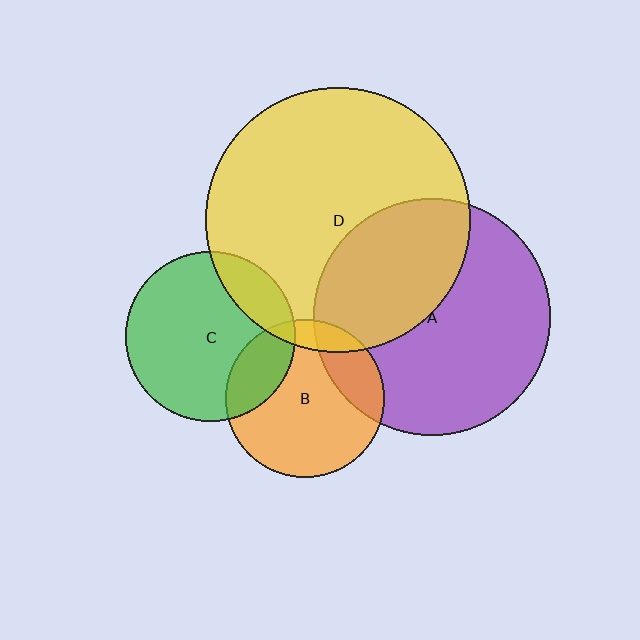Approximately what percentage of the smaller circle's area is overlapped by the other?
Approximately 20%.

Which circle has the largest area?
Circle D (yellow).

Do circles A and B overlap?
Yes.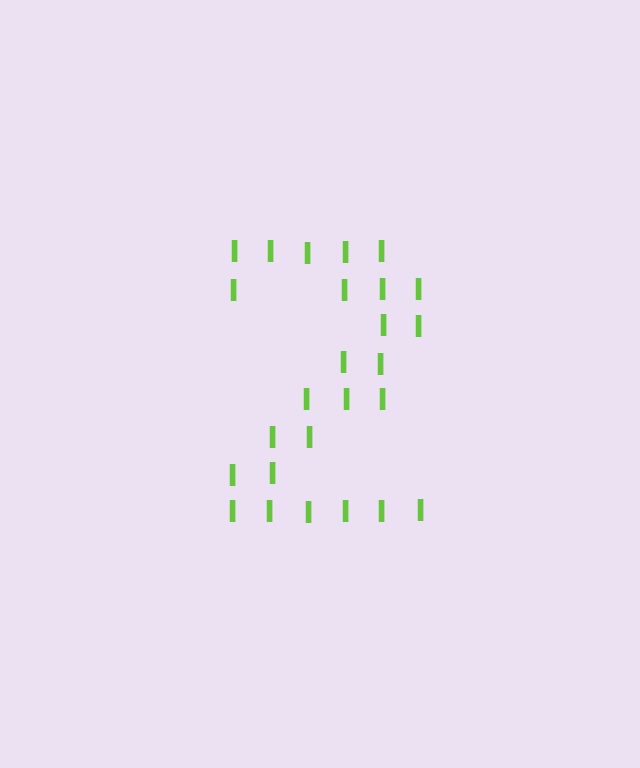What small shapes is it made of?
It is made of small letter I's.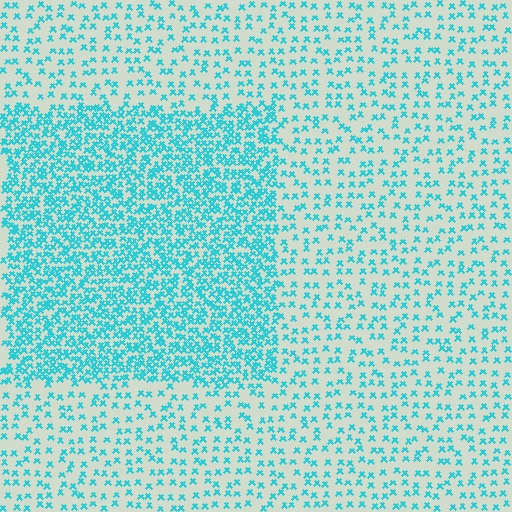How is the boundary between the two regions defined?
The boundary is defined by a change in element density (approximately 2.6x ratio). All elements are the same color, size, and shape.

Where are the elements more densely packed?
The elements are more densely packed inside the rectangle boundary.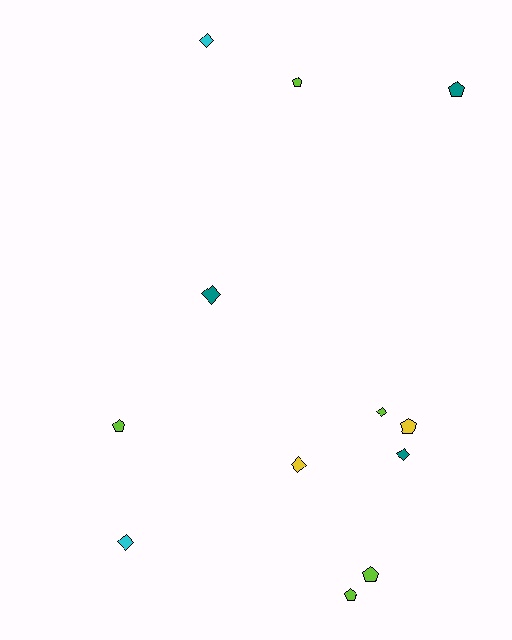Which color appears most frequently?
Lime, with 5 objects.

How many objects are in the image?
There are 12 objects.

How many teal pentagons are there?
There is 1 teal pentagon.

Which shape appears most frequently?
Diamond, with 6 objects.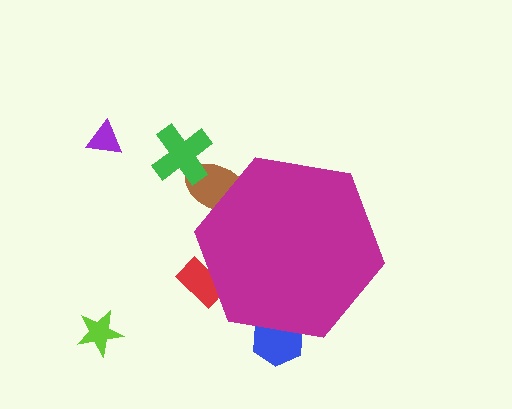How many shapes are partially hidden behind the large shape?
3 shapes are partially hidden.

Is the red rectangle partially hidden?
Yes, the red rectangle is partially hidden behind the magenta hexagon.